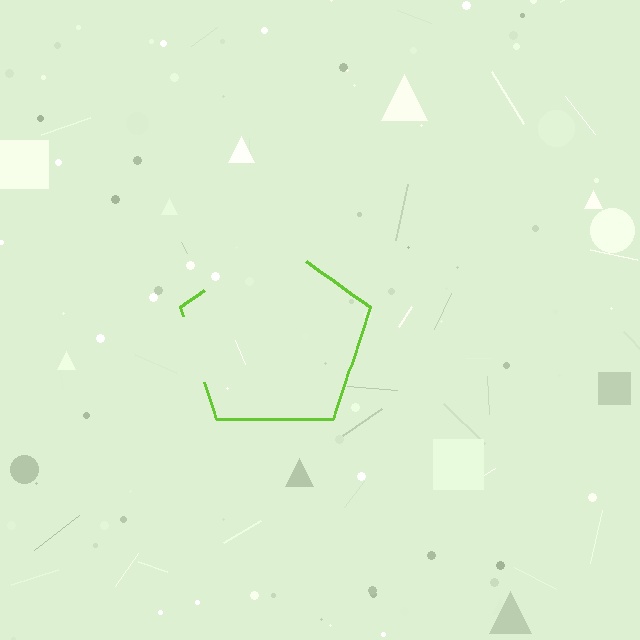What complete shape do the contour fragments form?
The contour fragments form a pentagon.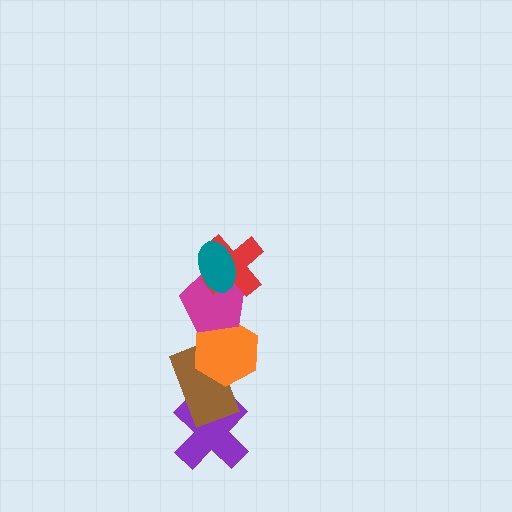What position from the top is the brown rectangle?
The brown rectangle is 5th from the top.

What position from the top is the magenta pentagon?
The magenta pentagon is 3rd from the top.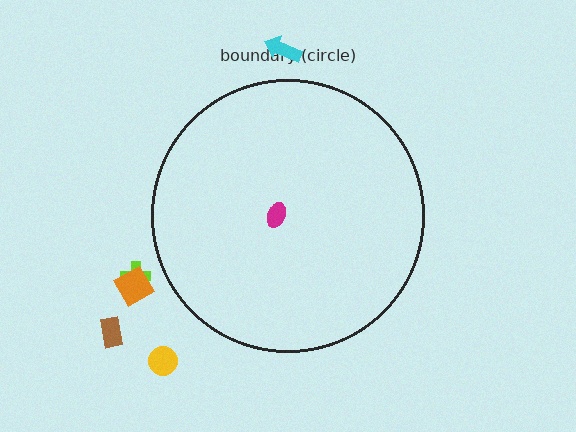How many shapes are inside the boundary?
1 inside, 5 outside.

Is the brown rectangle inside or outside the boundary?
Outside.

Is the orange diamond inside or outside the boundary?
Outside.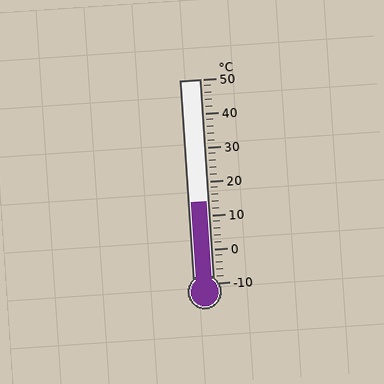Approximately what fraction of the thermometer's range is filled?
The thermometer is filled to approximately 40% of its range.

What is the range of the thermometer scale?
The thermometer scale ranges from -10°C to 50°C.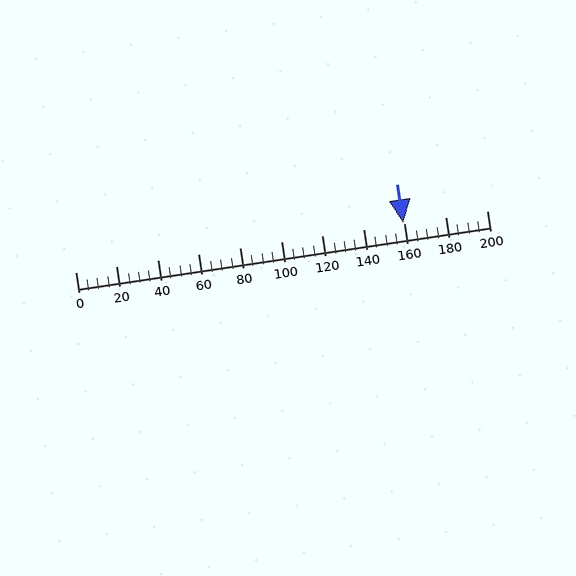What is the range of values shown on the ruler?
The ruler shows values from 0 to 200.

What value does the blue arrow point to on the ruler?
The blue arrow points to approximately 159.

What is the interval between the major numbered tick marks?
The major tick marks are spaced 20 units apart.